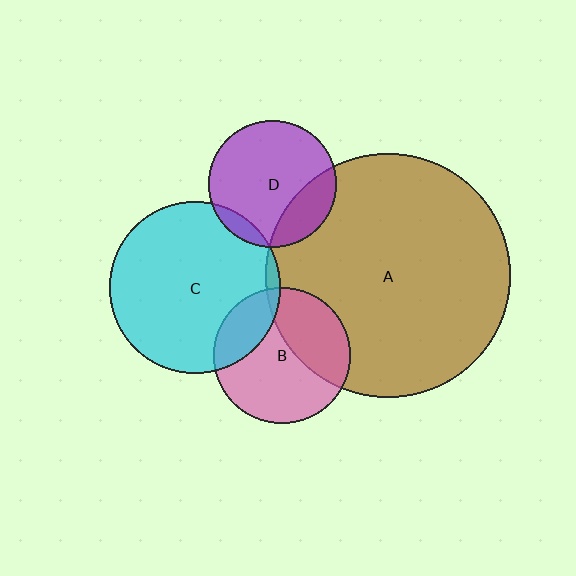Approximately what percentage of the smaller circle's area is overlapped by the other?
Approximately 20%.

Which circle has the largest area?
Circle A (brown).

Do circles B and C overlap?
Yes.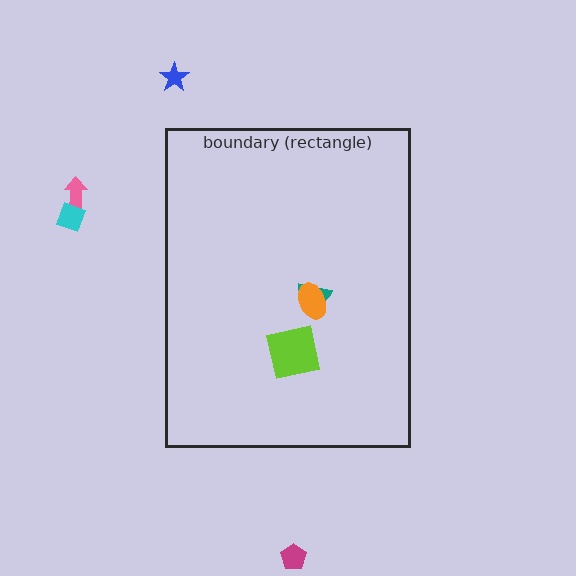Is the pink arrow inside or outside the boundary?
Outside.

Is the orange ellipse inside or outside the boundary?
Inside.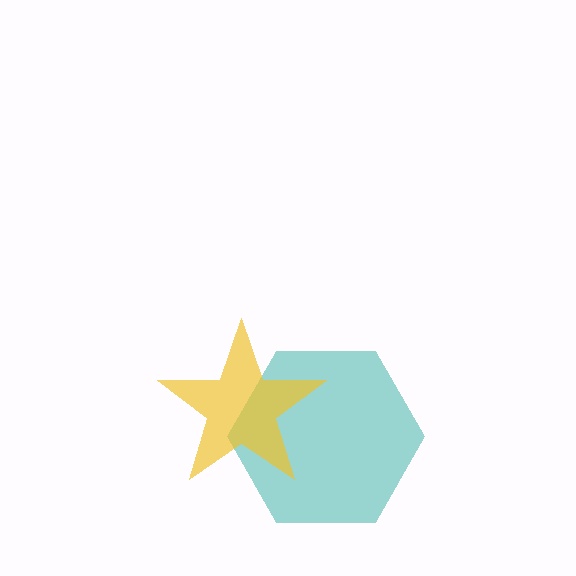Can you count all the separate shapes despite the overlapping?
Yes, there are 2 separate shapes.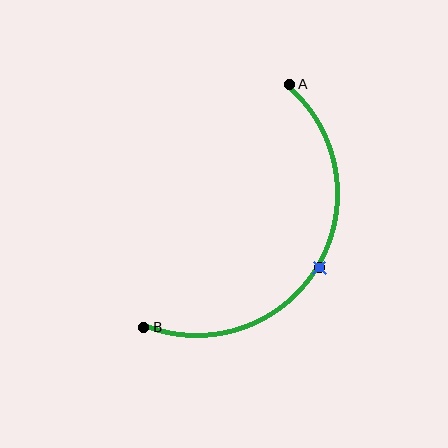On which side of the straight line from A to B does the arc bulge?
The arc bulges to the right of the straight line connecting A and B.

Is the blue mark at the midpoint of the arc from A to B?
Yes. The blue mark lies on the arc at equal arc-length from both A and B — it is the arc midpoint.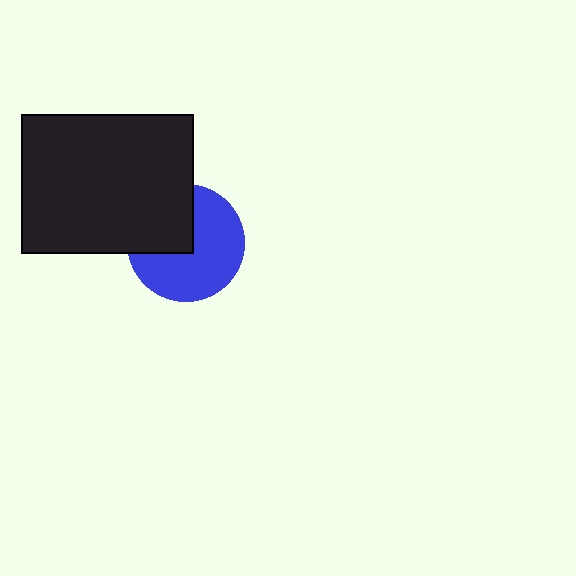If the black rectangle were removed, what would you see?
You would see the complete blue circle.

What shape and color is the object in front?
The object in front is a black rectangle.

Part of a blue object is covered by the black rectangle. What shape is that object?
It is a circle.